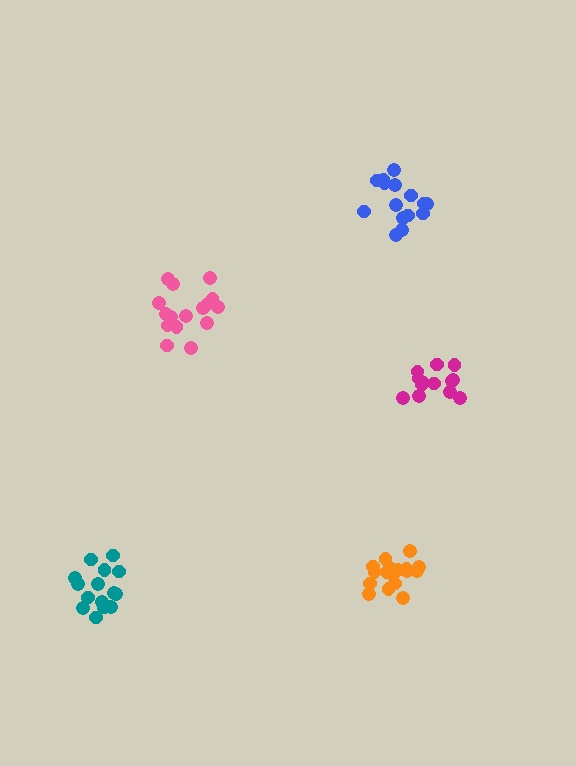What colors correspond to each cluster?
The clusters are colored: magenta, pink, blue, teal, orange.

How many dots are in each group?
Group 1: 13 dots, Group 2: 16 dots, Group 3: 15 dots, Group 4: 15 dots, Group 5: 17 dots (76 total).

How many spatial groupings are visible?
There are 5 spatial groupings.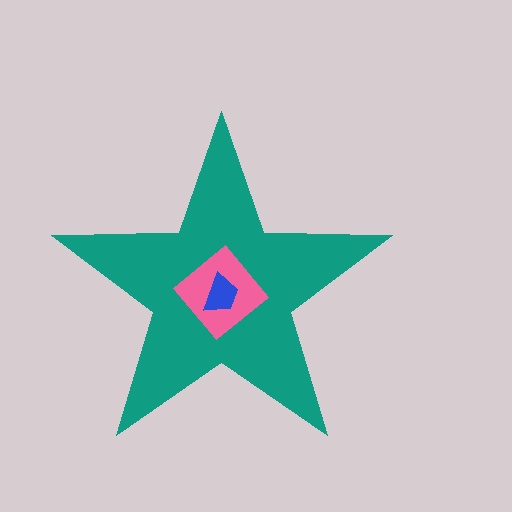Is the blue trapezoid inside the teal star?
Yes.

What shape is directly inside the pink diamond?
The blue trapezoid.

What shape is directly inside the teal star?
The pink diamond.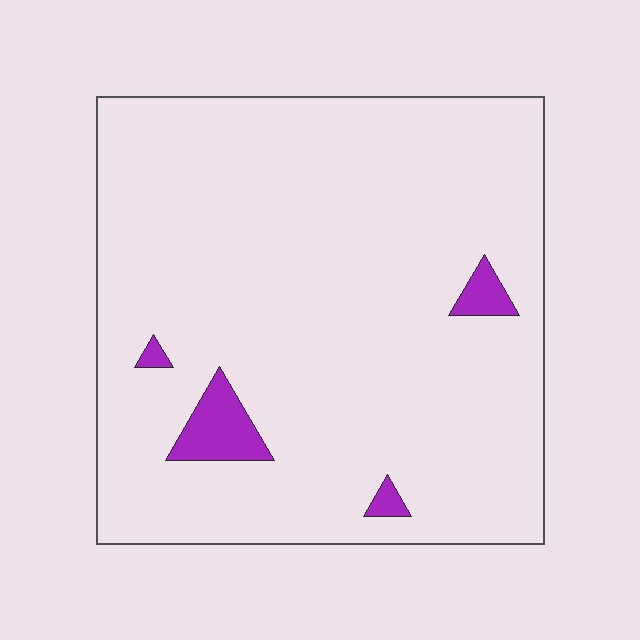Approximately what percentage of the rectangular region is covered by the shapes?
Approximately 5%.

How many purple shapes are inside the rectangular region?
4.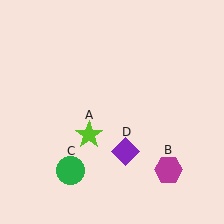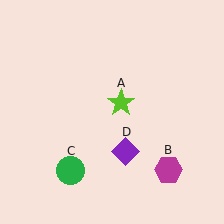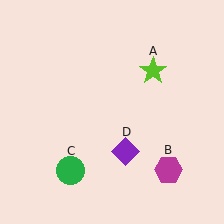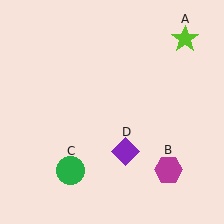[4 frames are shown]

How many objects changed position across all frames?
1 object changed position: lime star (object A).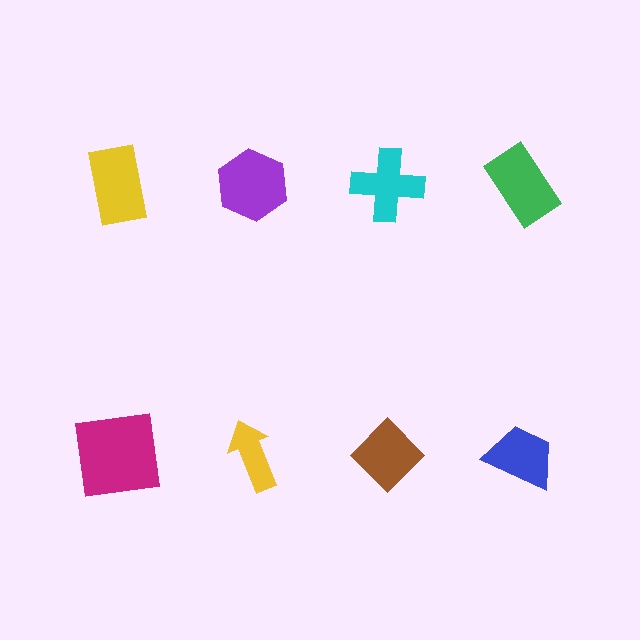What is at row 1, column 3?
A cyan cross.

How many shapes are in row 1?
4 shapes.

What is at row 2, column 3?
A brown diamond.